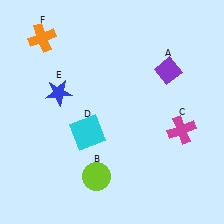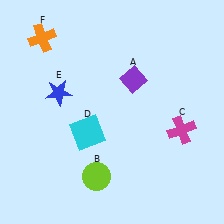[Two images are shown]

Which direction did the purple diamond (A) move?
The purple diamond (A) moved left.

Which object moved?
The purple diamond (A) moved left.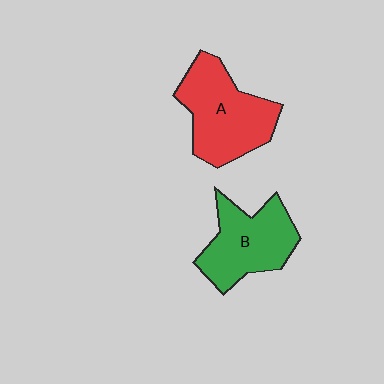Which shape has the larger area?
Shape A (red).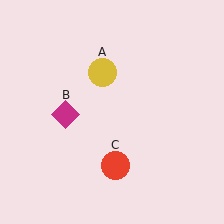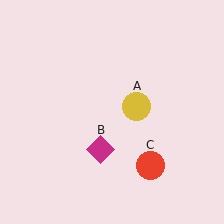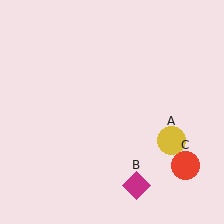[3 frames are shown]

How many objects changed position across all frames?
3 objects changed position: yellow circle (object A), magenta diamond (object B), red circle (object C).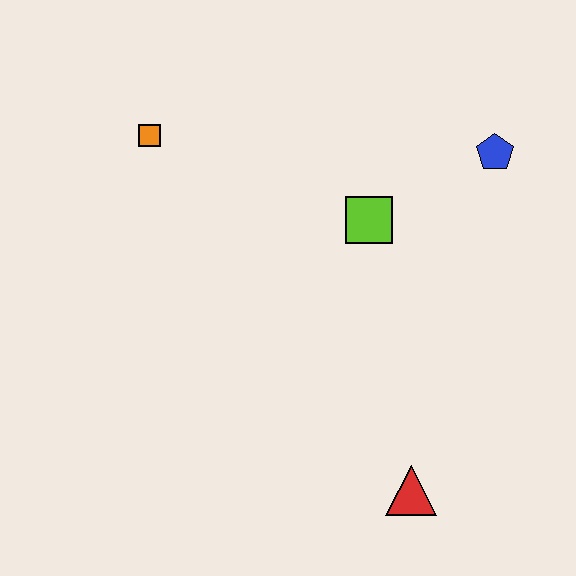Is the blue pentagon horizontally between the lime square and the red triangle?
No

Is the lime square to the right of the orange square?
Yes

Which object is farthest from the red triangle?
The orange square is farthest from the red triangle.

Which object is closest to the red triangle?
The lime square is closest to the red triangle.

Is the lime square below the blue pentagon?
Yes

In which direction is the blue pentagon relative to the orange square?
The blue pentagon is to the right of the orange square.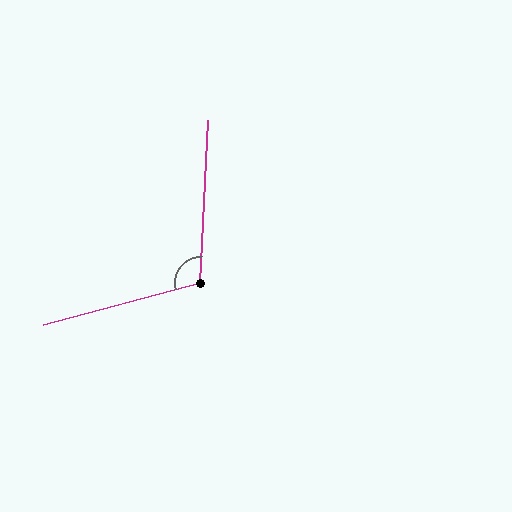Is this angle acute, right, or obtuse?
It is obtuse.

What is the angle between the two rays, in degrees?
Approximately 108 degrees.